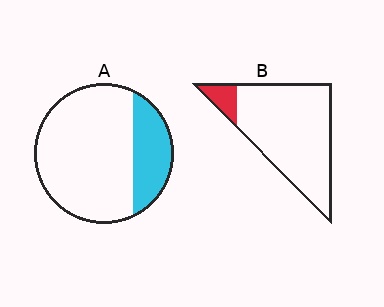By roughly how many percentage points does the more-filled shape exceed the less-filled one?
By roughly 15 percentage points (A over B).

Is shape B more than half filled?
No.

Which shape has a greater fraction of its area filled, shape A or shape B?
Shape A.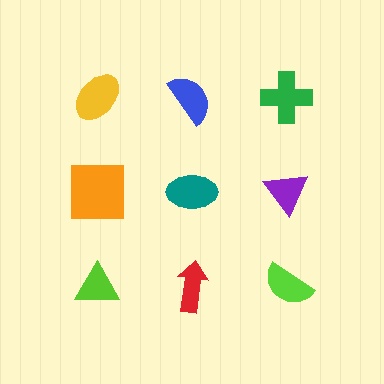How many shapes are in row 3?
3 shapes.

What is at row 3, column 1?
A lime triangle.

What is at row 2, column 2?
A teal ellipse.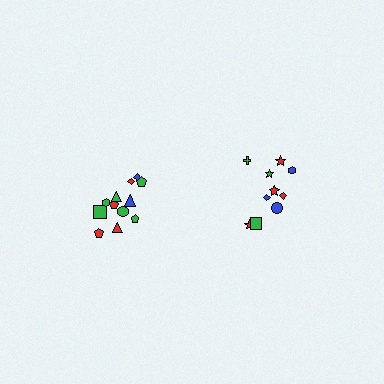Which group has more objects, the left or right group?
The left group.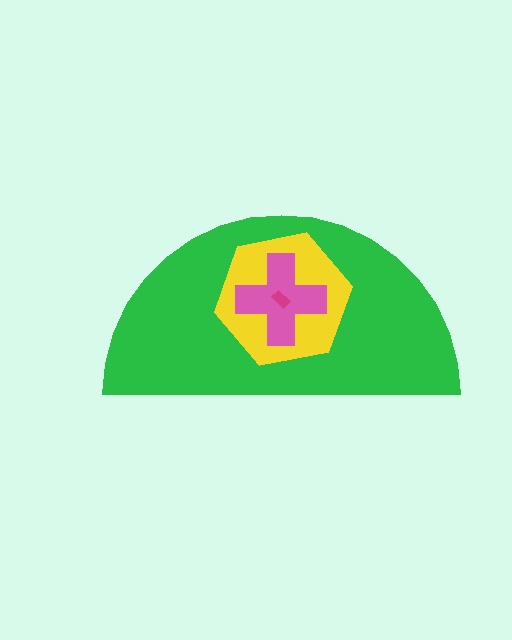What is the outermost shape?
The green semicircle.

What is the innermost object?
The magenta rectangle.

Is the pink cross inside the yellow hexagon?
Yes.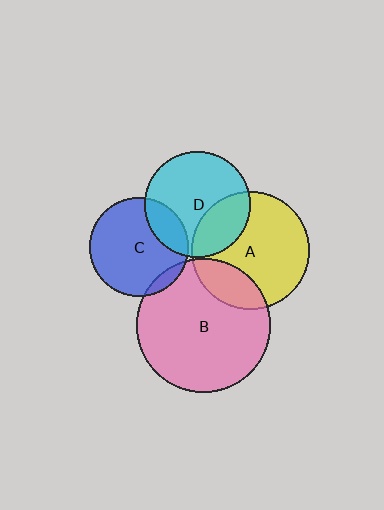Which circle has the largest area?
Circle B (pink).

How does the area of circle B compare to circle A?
Approximately 1.3 times.